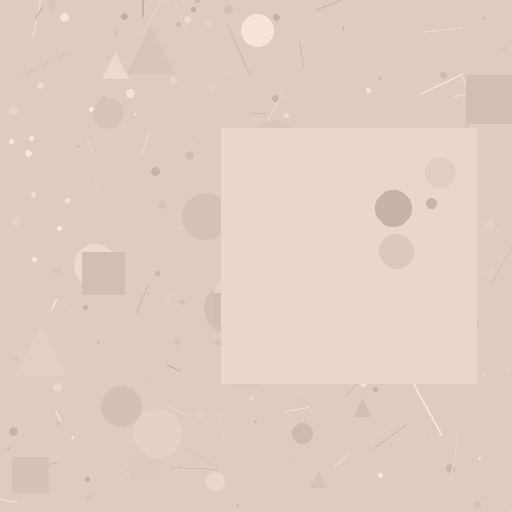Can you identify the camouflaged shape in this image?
The camouflaged shape is a square.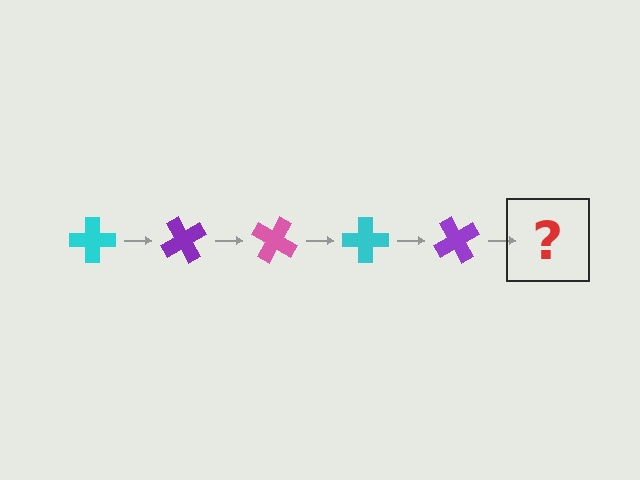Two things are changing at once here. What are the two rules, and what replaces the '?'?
The two rules are that it rotates 60 degrees each step and the color cycles through cyan, purple, and pink. The '?' should be a pink cross, rotated 300 degrees from the start.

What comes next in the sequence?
The next element should be a pink cross, rotated 300 degrees from the start.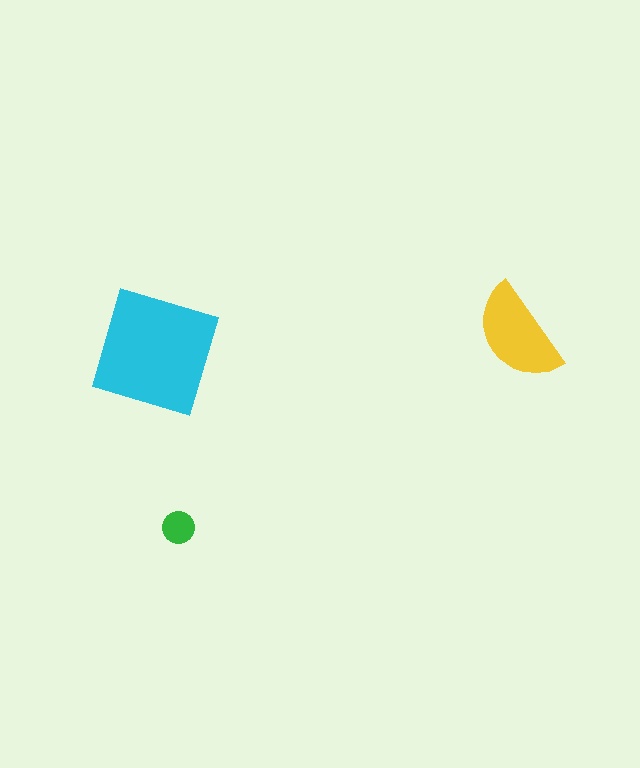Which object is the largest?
The cyan square.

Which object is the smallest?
The green circle.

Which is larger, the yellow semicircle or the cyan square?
The cyan square.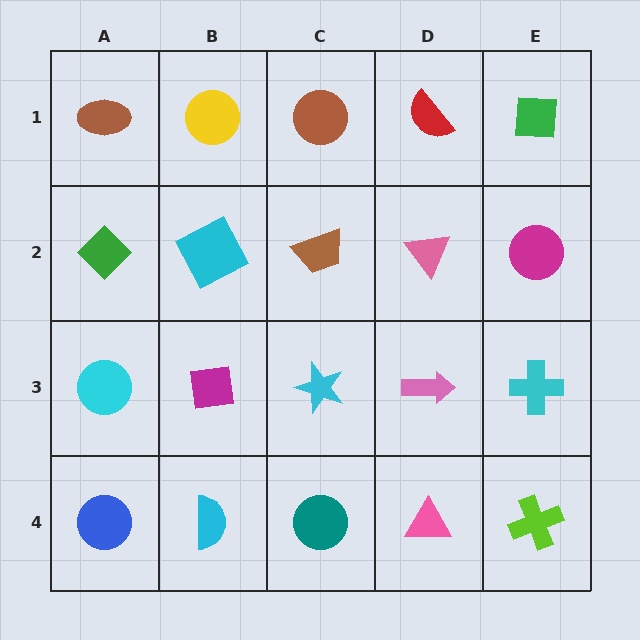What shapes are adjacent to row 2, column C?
A brown circle (row 1, column C), a cyan star (row 3, column C), a cyan square (row 2, column B), a pink triangle (row 2, column D).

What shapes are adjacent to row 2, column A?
A brown ellipse (row 1, column A), a cyan circle (row 3, column A), a cyan square (row 2, column B).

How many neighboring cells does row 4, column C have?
3.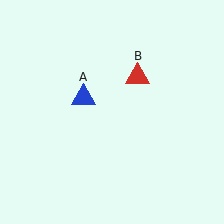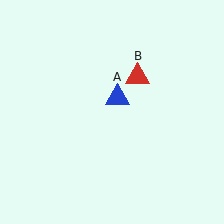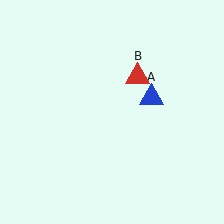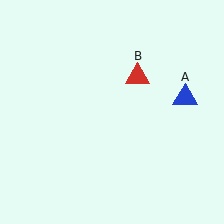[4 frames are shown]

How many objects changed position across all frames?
1 object changed position: blue triangle (object A).